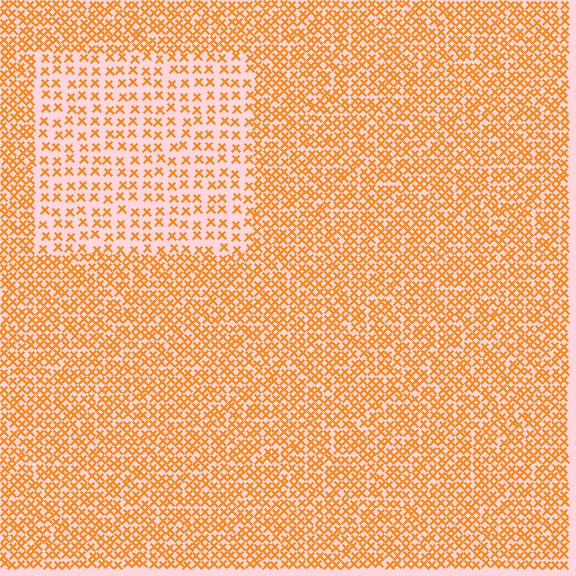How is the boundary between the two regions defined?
The boundary is defined by a change in element density (approximately 2.1x ratio). All elements are the same color, size, and shape.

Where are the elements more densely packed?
The elements are more densely packed outside the rectangle boundary.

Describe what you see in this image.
The image contains small orange elements arranged at two different densities. A rectangle-shaped region is visible where the elements are less densely packed than the surrounding area.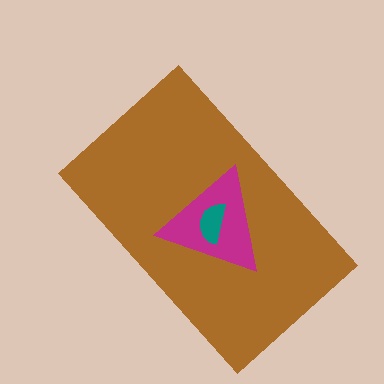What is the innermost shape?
The teal semicircle.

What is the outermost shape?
The brown rectangle.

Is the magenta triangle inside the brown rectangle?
Yes.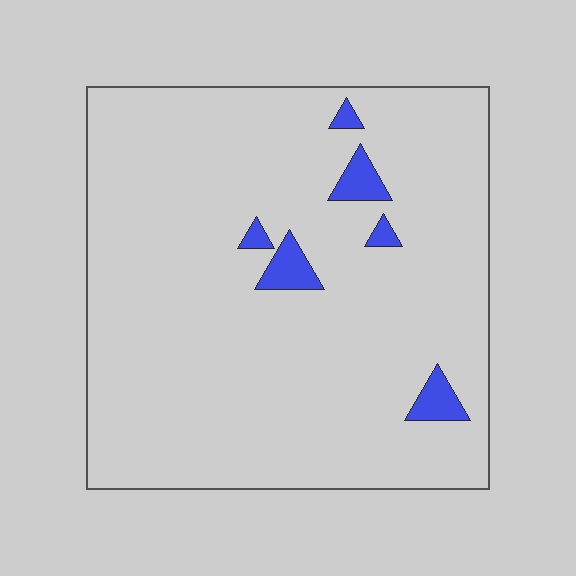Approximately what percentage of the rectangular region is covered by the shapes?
Approximately 5%.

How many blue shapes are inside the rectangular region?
6.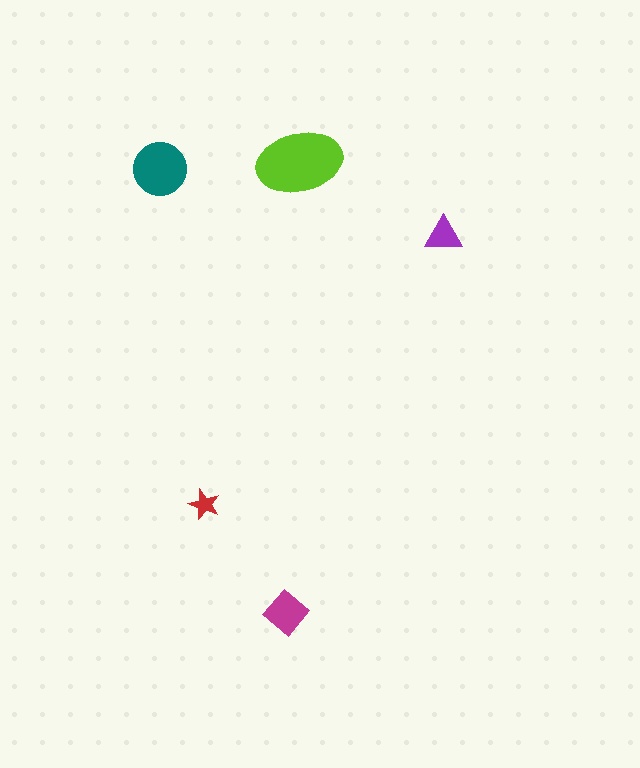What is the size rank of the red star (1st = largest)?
5th.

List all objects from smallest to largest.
The red star, the purple triangle, the magenta diamond, the teal circle, the lime ellipse.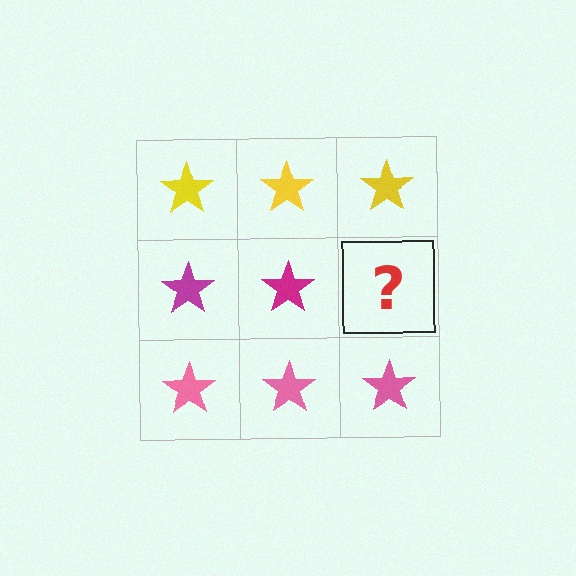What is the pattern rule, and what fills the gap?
The rule is that each row has a consistent color. The gap should be filled with a magenta star.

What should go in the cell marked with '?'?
The missing cell should contain a magenta star.